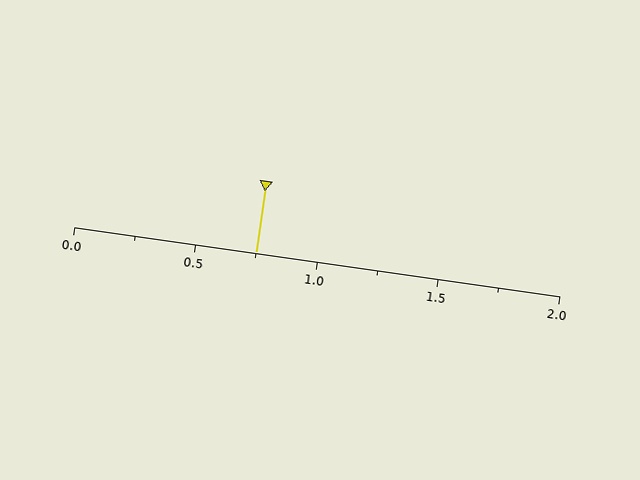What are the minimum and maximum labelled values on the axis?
The axis runs from 0.0 to 2.0.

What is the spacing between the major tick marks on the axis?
The major ticks are spaced 0.5 apart.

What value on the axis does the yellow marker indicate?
The marker indicates approximately 0.75.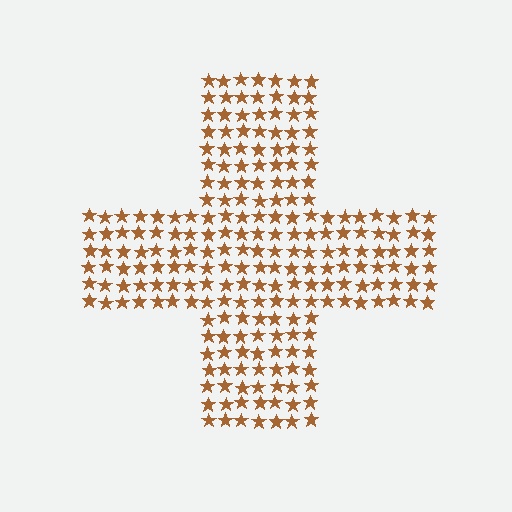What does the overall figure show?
The overall figure shows a cross.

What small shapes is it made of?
It is made of small stars.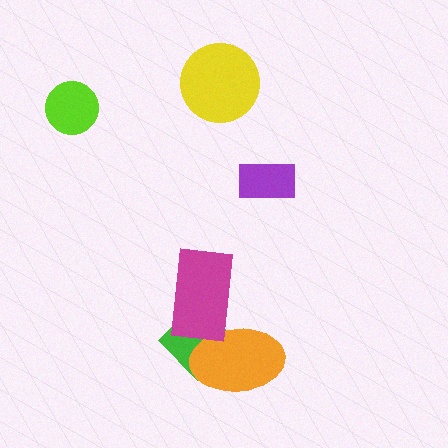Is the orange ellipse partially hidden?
Yes, it is partially covered by another shape.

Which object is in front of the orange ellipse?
The magenta rectangle is in front of the orange ellipse.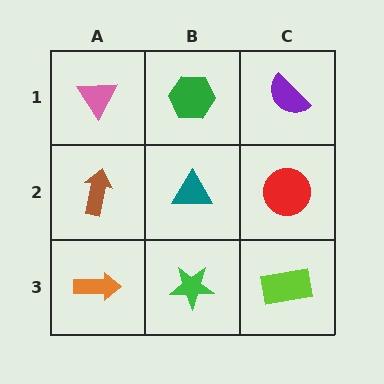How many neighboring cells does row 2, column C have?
3.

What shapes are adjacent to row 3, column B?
A teal triangle (row 2, column B), an orange arrow (row 3, column A), a lime rectangle (row 3, column C).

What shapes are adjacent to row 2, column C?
A purple semicircle (row 1, column C), a lime rectangle (row 3, column C), a teal triangle (row 2, column B).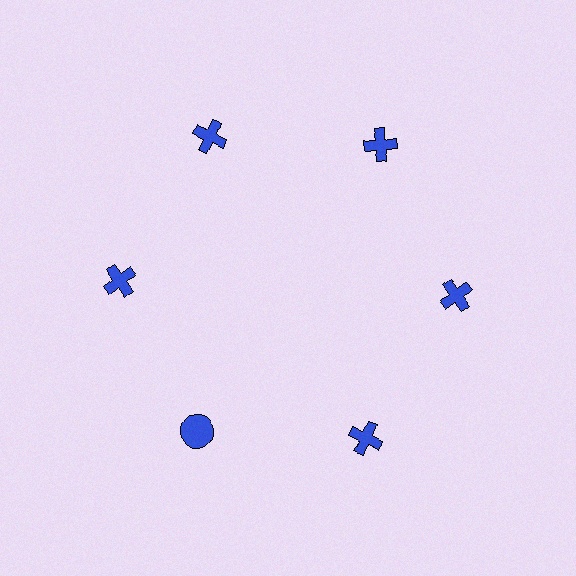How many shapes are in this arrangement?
There are 6 shapes arranged in a ring pattern.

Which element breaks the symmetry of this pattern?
The blue circle at roughly the 7 o'clock position breaks the symmetry. All other shapes are blue crosses.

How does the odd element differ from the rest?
It has a different shape: circle instead of cross.